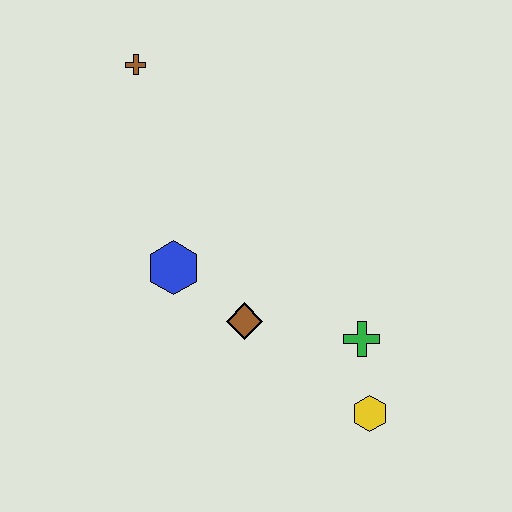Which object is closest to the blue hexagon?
The brown diamond is closest to the blue hexagon.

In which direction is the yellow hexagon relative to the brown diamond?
The yellow hexagon is to the right of the brown diamond.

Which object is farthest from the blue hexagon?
The yellow hexagon is farthest from the blue hexagon.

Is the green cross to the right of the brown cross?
Yes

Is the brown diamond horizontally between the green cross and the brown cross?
Yes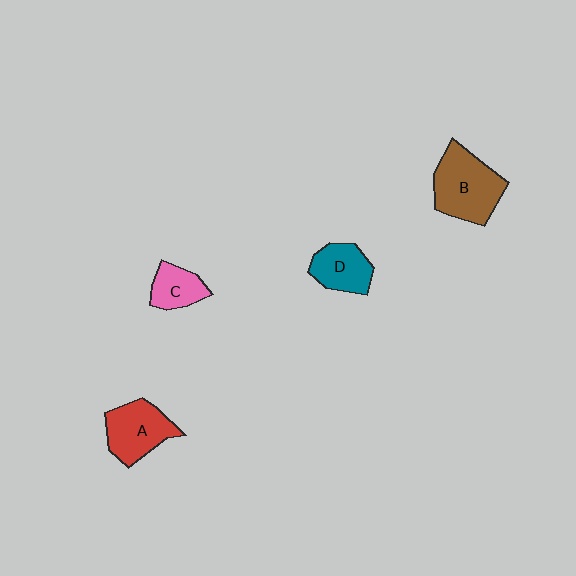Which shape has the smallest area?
Shape C (pink).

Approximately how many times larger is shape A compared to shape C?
Approximately 1.6 times.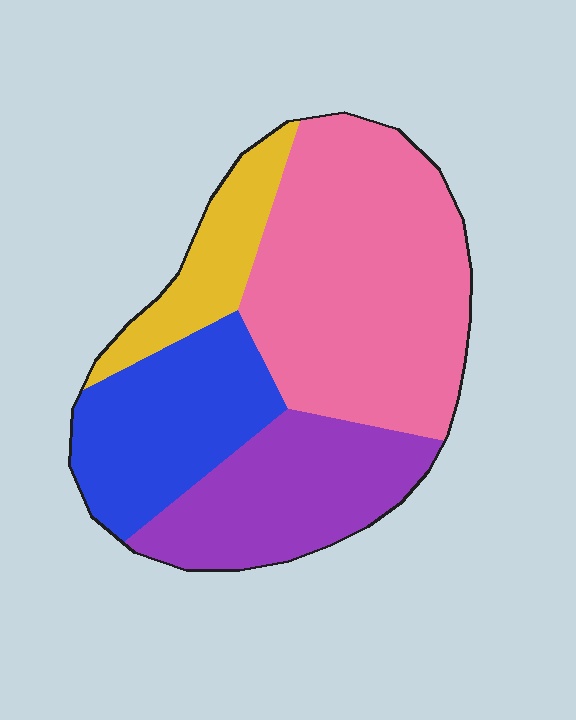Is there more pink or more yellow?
Pink.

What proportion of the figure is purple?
Purple covers 23% of the figure.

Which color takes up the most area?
Pink, at roughly 45%.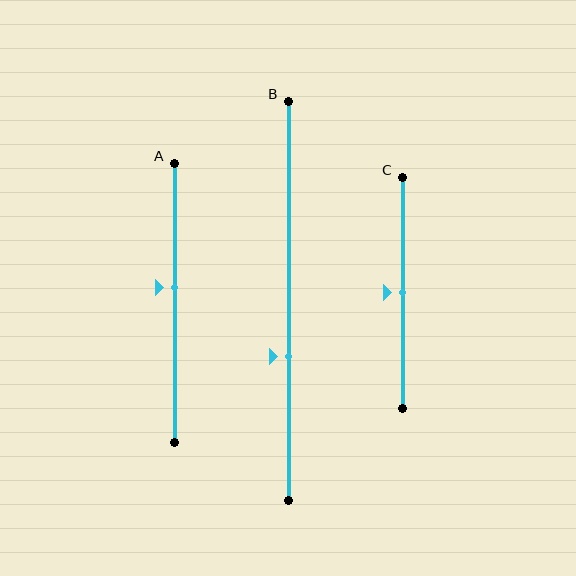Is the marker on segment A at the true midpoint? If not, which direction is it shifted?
No, the marker on segment A is shifted upward by about 6% of the segment length.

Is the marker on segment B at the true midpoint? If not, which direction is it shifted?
No, the marker on segment B is shifted downward by about 14% of the segment length.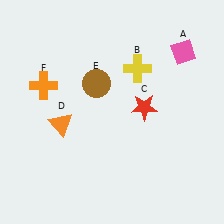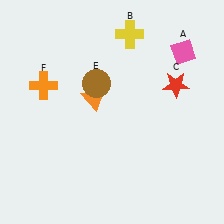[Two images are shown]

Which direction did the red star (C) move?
The red star (C) moved right.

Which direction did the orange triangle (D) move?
The orange triangle (D) moved right.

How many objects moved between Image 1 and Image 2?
3 objects moved between the two images.